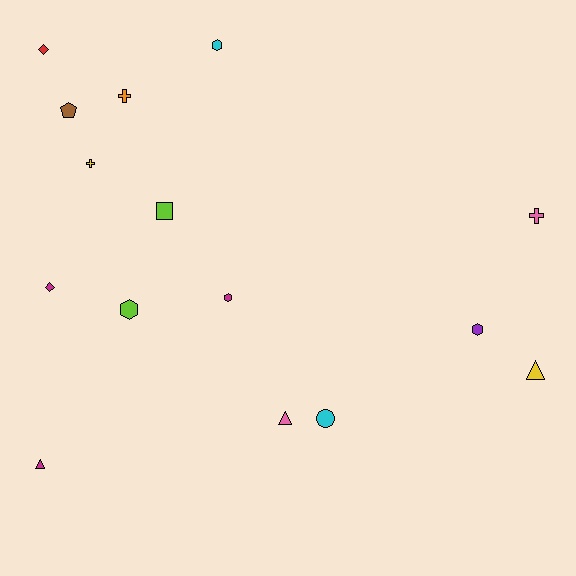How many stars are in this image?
There are no stars.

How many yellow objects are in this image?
There are 2 yellow objects.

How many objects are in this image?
There are 15 objects.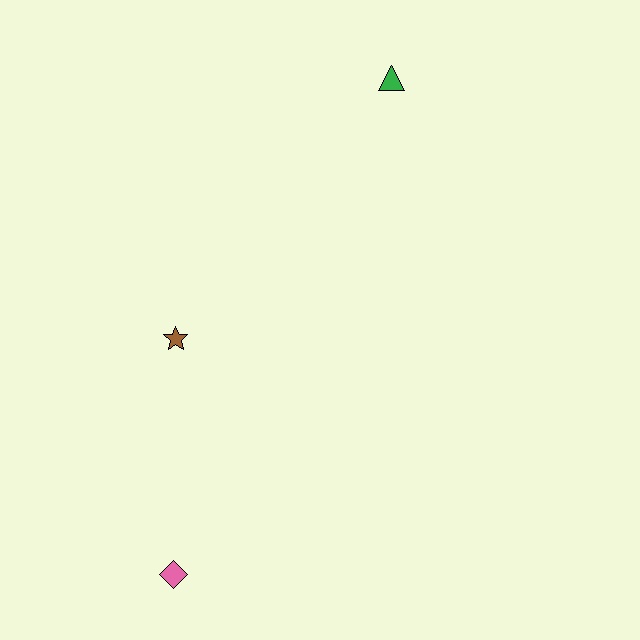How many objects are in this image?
There are 3 objects.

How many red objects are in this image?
There are no red objects.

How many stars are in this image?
There is 1 star.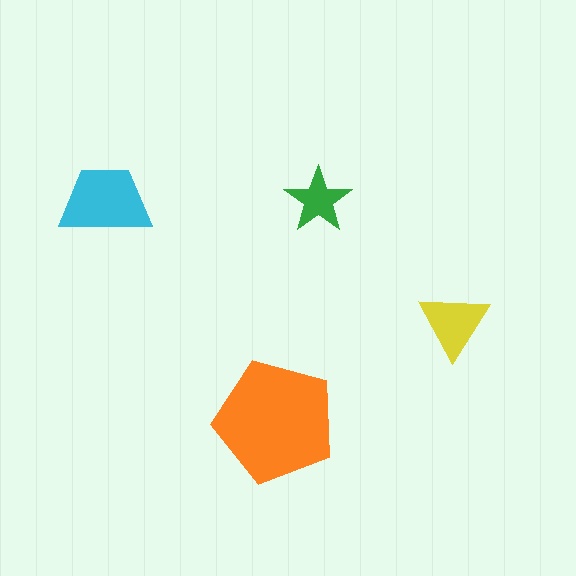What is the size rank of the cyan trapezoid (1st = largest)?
2nd.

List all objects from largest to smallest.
The orange pentagon, the cyan trapezoid, the yellow triangle, the green star.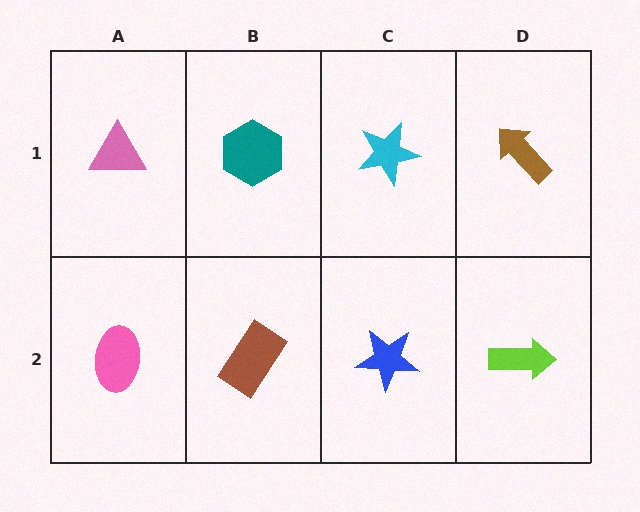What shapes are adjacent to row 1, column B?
A brown rectangle (row 2, column B), a pink triangle (row 1, column A), a cyan star (row 1, column C).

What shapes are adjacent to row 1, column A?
A pink ellipse (row 2, column A), a teal hexagon (row 1, column B).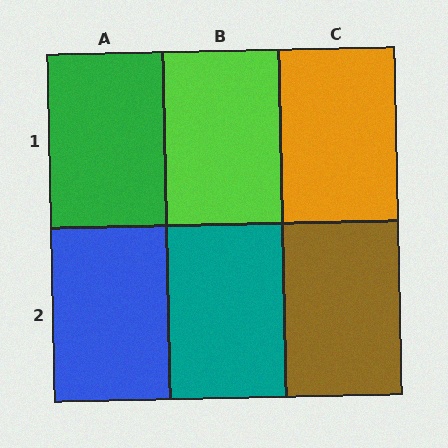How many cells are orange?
1 cell is orange.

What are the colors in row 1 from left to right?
Green, lime, orange.